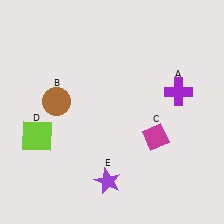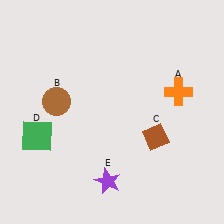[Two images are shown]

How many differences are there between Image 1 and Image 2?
There are 3 differences between the two images.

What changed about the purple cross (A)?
In Image 1, A is purple. In Image 2, it changed to orange.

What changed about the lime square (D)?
In Image 1, D is lime. In Image 2, it changed to green.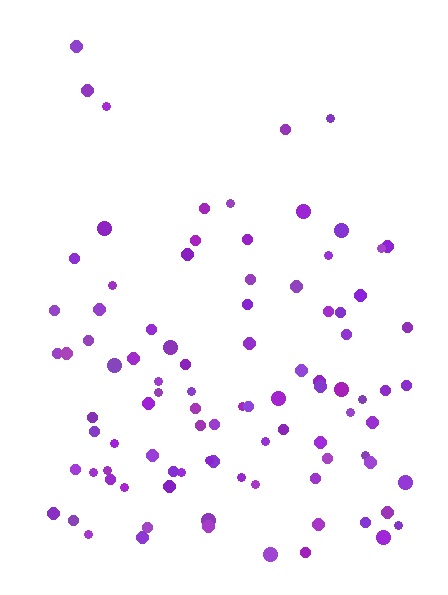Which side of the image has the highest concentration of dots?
The bottom.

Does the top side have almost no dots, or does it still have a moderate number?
Still a moderate number, just noticeably fewer than the bottom.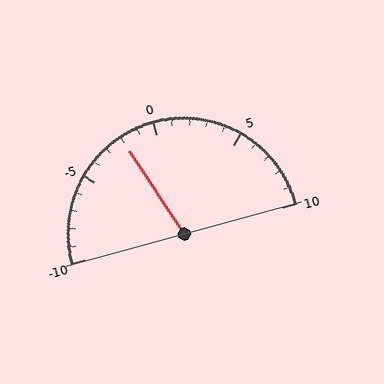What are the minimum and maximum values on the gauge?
The gauge ranges from -10 to 10.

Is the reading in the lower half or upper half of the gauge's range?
The reading is in the lower half of the range (-10 to 10).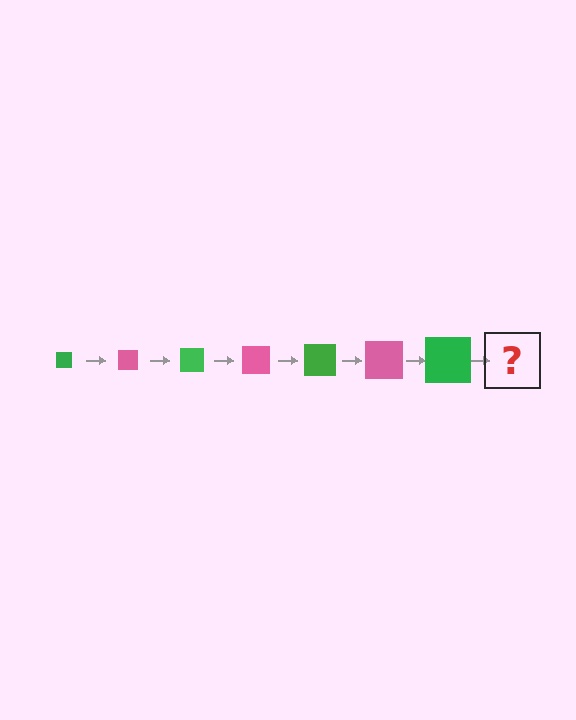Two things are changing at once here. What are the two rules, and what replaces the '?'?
The two rules are that the square grows larger each step and the color cycles through green and pink. The '?' should be a pink square, larger than the previous one.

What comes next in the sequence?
The next element should be a pink square, larger than the previous one.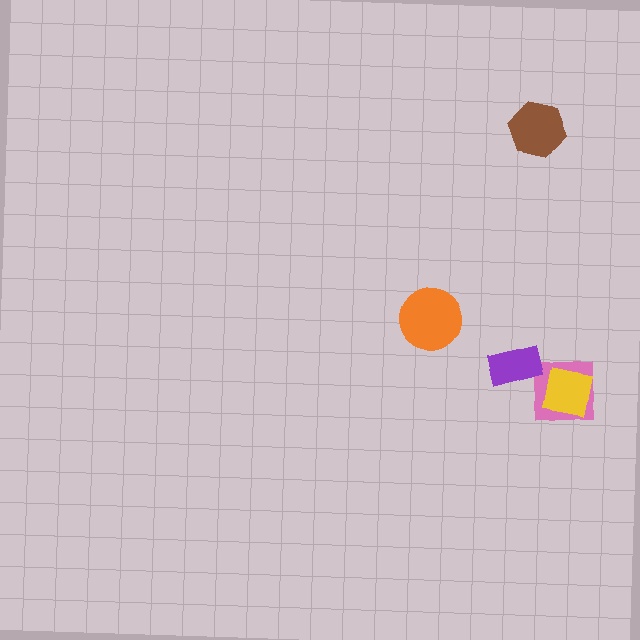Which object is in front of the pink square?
The yellow square is in front of the pink square.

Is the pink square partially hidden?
Yes, it is partially covered by another shape.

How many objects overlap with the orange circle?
0 objects overlap with the orange circle.